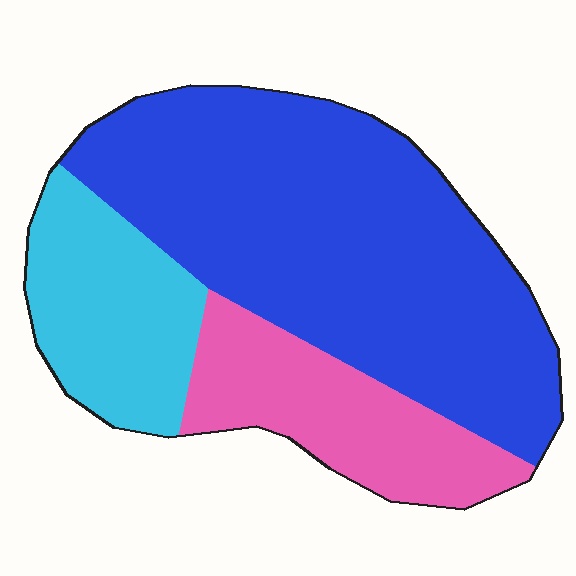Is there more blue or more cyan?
Blue.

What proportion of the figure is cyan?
Cyan covers roughly 20% of the figure.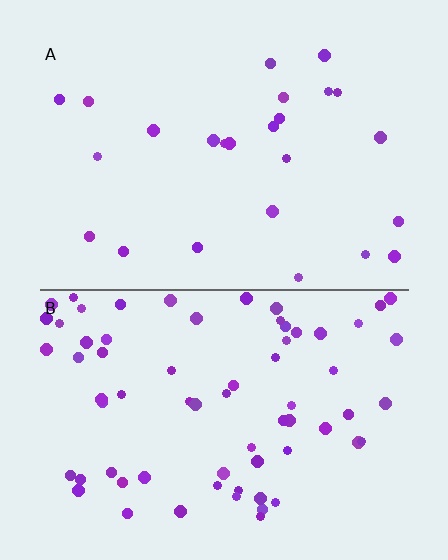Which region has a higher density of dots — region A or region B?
B (the bottom).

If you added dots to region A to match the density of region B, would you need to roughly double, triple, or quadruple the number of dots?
Approximately triple.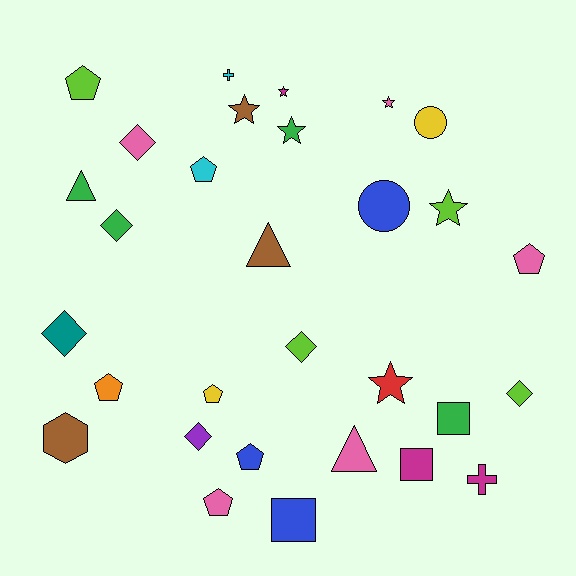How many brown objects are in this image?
There are 3 brown objects.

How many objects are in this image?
There are 30 objects.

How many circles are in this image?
There are 2 circles.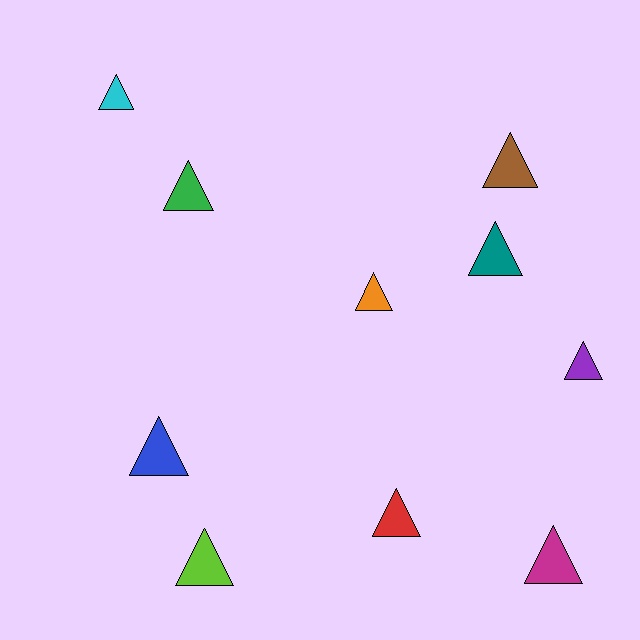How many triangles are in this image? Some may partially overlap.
There are 10 triangles.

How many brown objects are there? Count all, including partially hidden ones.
There is 1 brown object.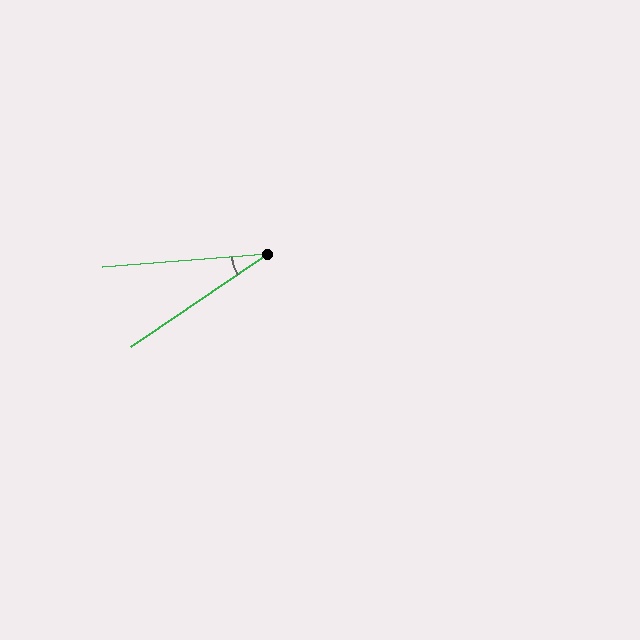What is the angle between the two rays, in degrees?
Approximately 29 degrees.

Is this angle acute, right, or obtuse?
It is acute.